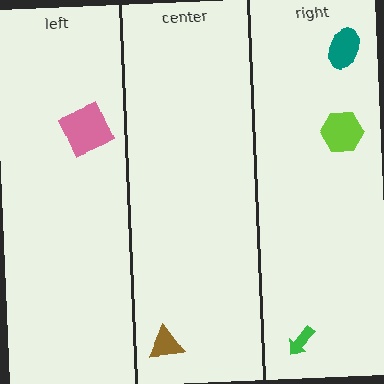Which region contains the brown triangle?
The center region.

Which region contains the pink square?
The left region.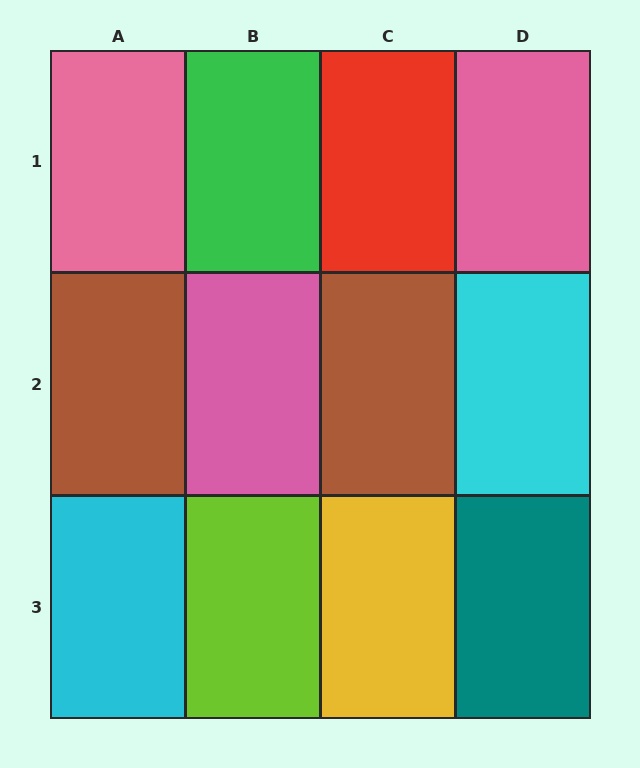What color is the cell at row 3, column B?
Lime.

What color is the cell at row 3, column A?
Cyan.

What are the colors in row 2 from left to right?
Brown, pink, brown, cyan.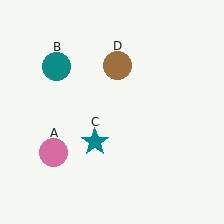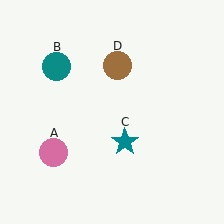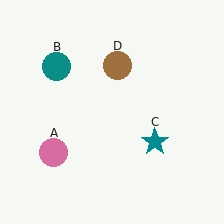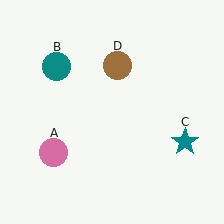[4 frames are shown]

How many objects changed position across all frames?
1 object changed position: teal star (object C).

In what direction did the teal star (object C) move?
The teal star (object C) moved right.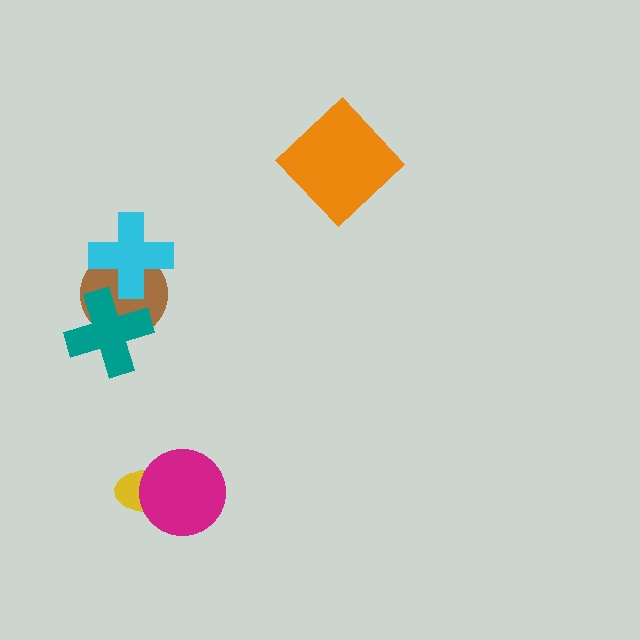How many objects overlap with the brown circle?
2 objects overlap with the brown circle.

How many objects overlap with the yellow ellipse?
1 object overlaps with the yellow ellipse.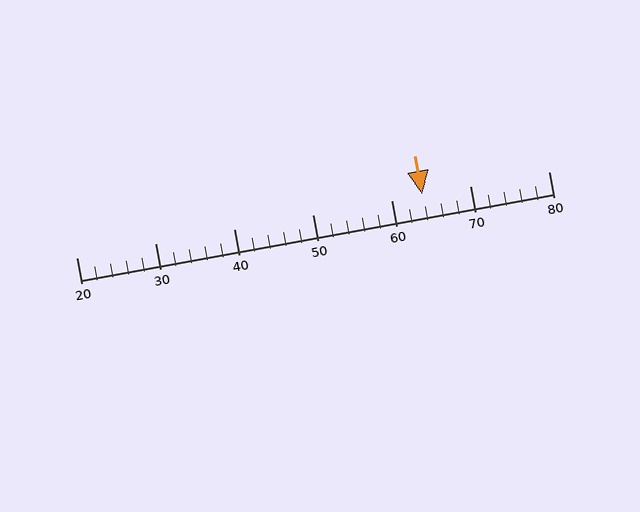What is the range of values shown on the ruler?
The ruler shows values from 20 to 80.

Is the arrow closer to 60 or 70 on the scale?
The arrow is closer to 60.